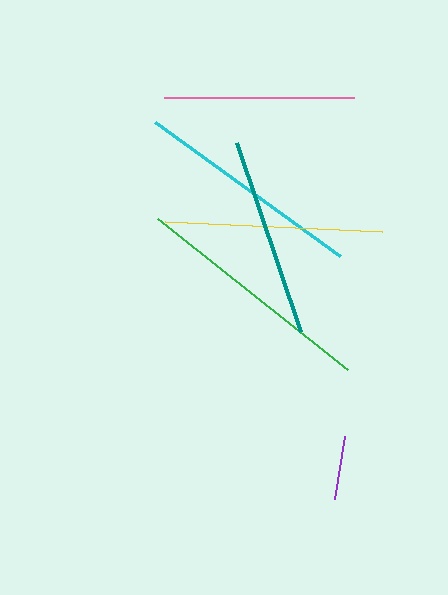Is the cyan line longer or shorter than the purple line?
The cyan line is longer than the purple line.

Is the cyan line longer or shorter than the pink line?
The cyan line is longer than the pink line.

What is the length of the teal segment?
The teal segment is approximately 200 pixels long.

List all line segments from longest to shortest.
From longest to shortest: green, cyan, yellow, teal, pink, purple.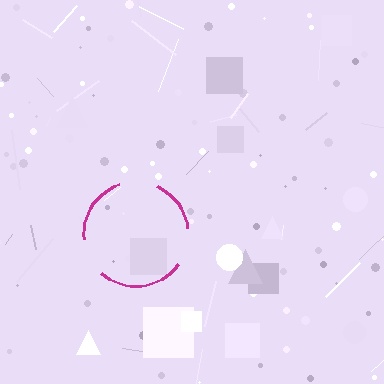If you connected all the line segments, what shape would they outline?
They would outline a circle.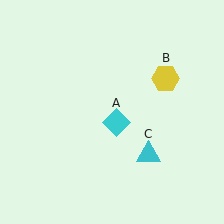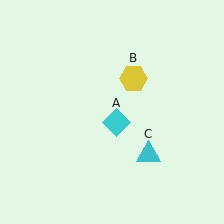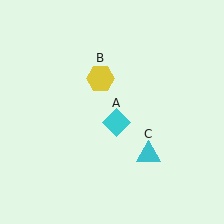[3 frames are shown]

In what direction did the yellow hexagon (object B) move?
The yellow hexagon (object B) moved left.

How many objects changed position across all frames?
1 object changed position: yellow hexagon (object B).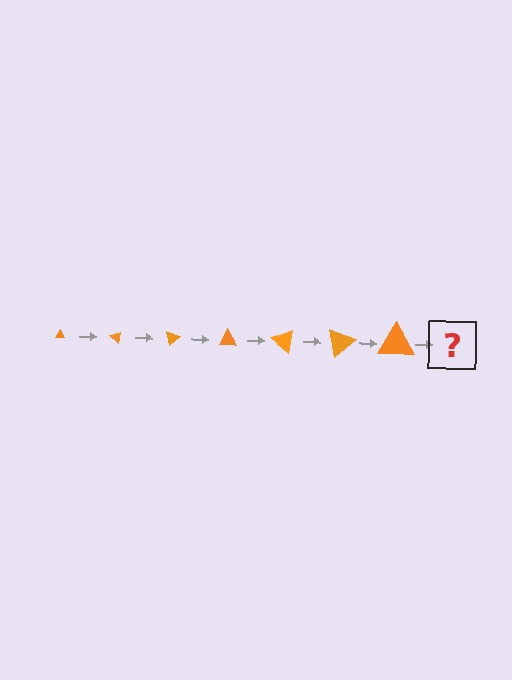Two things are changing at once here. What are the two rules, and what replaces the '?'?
The two rules are that the triangle grows larger each step and it rotates 40 degrees each step. The '?' should be a triangle, larger than the previous one and rotated 280 degrees from the start.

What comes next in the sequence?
The next element should be a triangle, larger than the previous one and rotated 280 degrees from the start.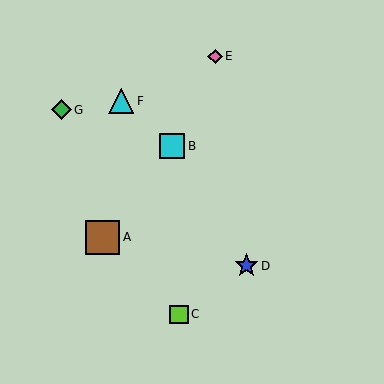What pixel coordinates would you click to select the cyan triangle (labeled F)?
Click at (121, 101) to select the cyan triangle F.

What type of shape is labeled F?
Shape F is a cyan triangle.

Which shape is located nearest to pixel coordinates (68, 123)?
The green diamond (labeled G) at (61, 110) is nearest to that location.